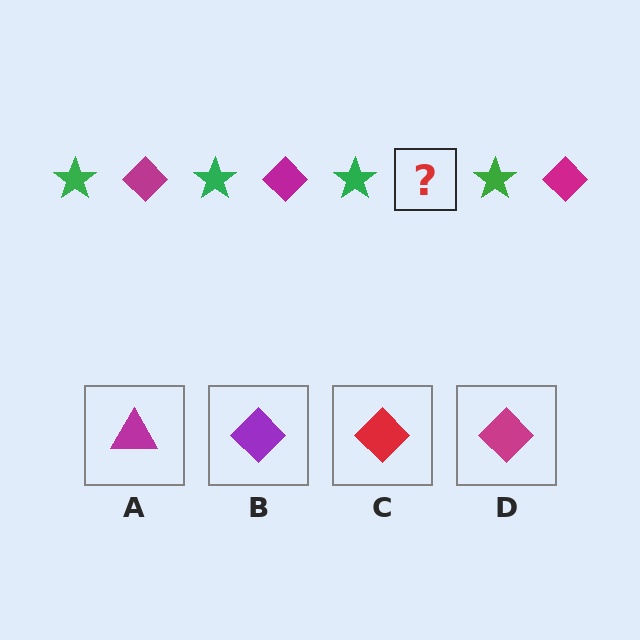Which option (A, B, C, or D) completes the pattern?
D.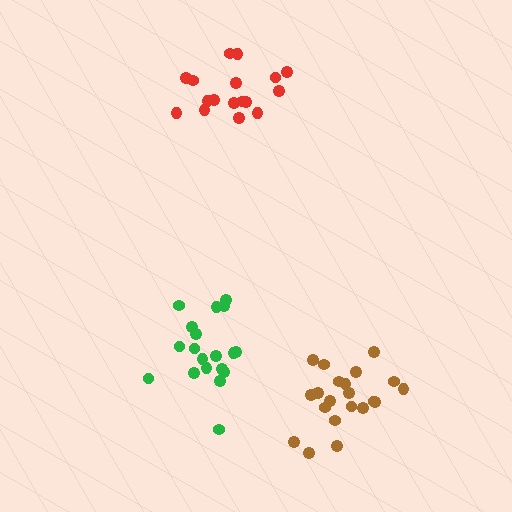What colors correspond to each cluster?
The clusters are colored: red, green, brown.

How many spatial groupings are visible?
There are 3 spatial groupings.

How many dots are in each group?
Group 1: 17 dots, Group 2: 19 dots, Group 3: 21 dots (57 total).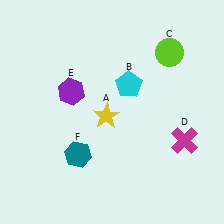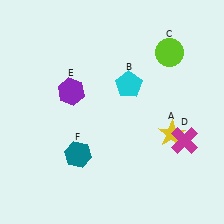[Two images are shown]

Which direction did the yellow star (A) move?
The yellow star (A) moved right.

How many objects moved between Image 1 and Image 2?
1 object moved between the two images.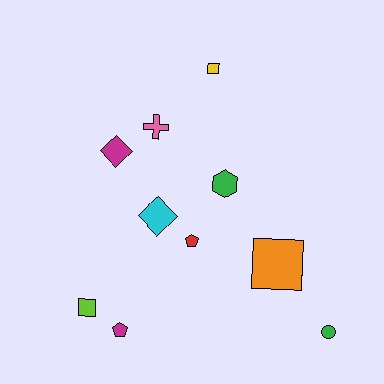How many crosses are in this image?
There is 1 cross.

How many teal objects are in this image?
There are no teal objects.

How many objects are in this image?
There are 10 objects.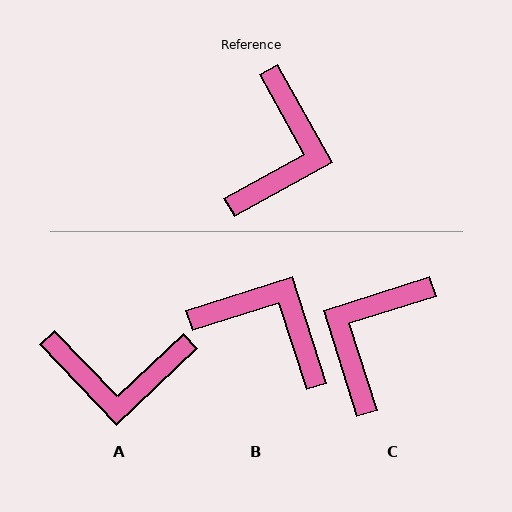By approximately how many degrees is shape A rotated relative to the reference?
Approximately 76 degrees clockwise.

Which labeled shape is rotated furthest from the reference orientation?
C, about 168 degrees away.